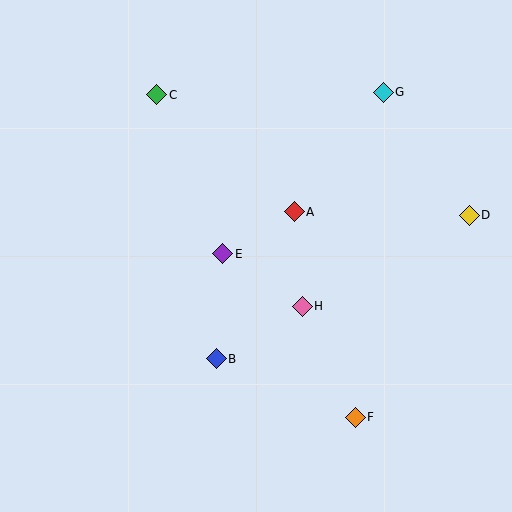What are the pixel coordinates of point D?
Point D is at (469, 215).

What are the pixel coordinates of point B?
Point B is at (216, 359).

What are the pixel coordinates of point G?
Point G is at (383, 92).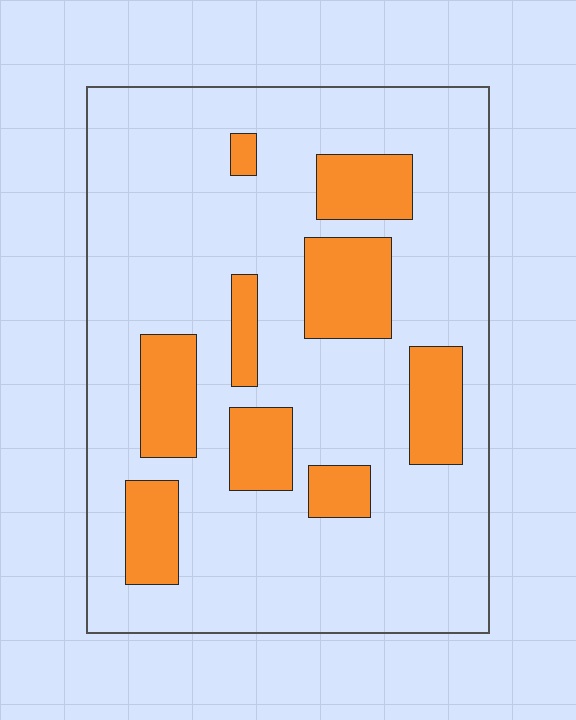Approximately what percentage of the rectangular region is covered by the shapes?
Approximately 20%.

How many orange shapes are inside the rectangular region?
9.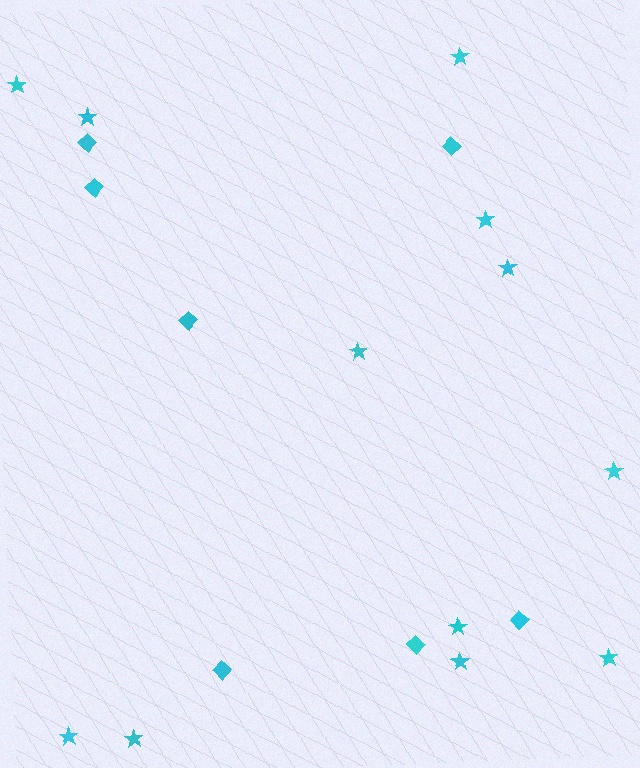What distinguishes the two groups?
There are 2 groups: one group of diamonds (7) and one group of stars (12).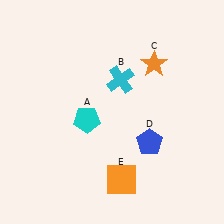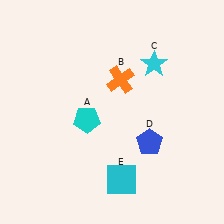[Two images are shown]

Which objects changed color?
B changed from cyan to orange. C changed from orange to cyan. E changed from orange to cyan.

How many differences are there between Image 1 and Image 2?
There are 3 differences between the two images.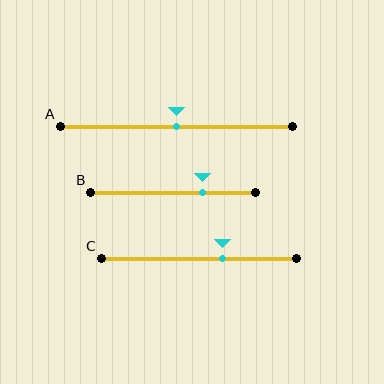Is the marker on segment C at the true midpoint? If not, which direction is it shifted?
No, the marker on segment C is shifted to the right by about 12% of the segment length.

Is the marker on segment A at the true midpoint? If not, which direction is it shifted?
Yes, the marker on segment A is at the true midpoint.